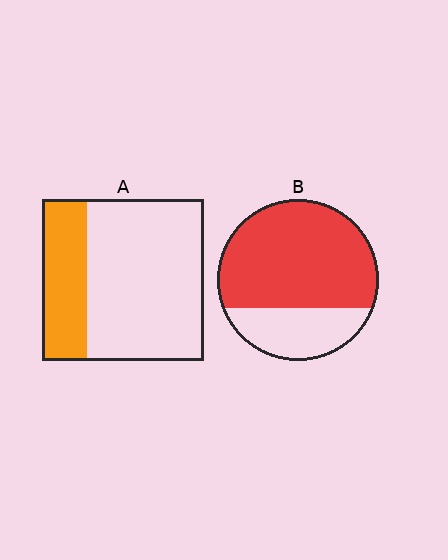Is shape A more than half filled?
No.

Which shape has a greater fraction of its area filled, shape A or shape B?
Shape B.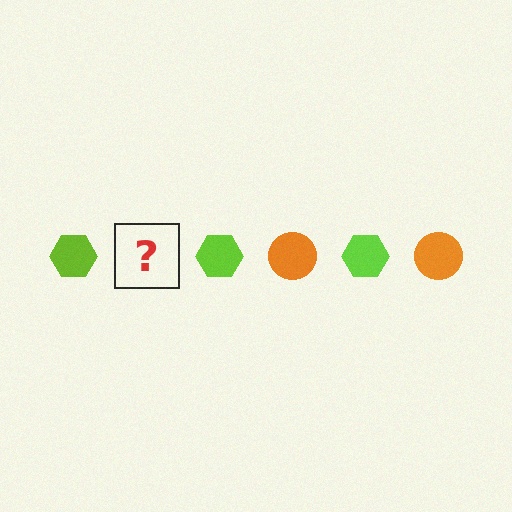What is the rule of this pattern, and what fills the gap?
The rule is that the pattern alternates between lime hexagon and orange circle. The gap should be filled with an orange circle.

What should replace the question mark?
The question mark should be replaced with an orange circle.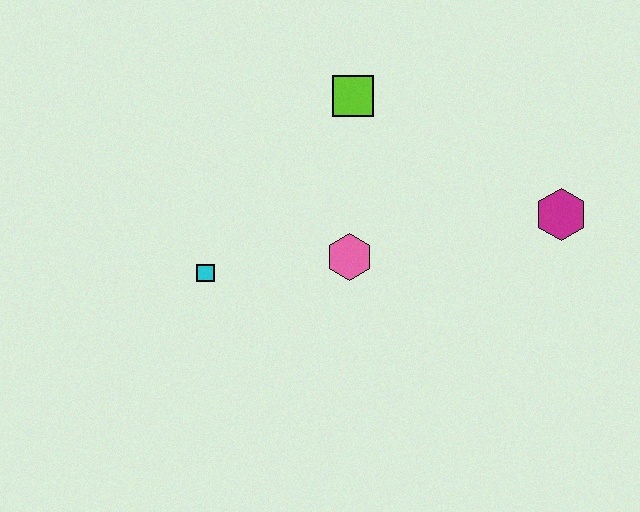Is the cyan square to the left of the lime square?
Yes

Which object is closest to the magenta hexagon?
The pink hexagon is closest to the magenta hexagon.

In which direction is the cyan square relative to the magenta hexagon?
The cyan square is to the left of the magenta hexagon.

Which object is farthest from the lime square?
The magenta hexagon is farthest from the lime square.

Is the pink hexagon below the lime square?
Yes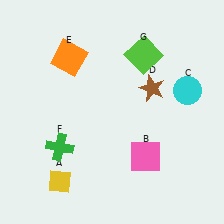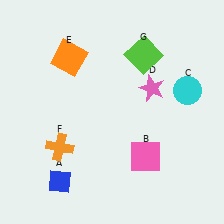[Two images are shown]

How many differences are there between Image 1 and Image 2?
There are 3 differences between the two images.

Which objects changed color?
A changed from yellow to blue. D changed from brown to pink. F changed from green to orange.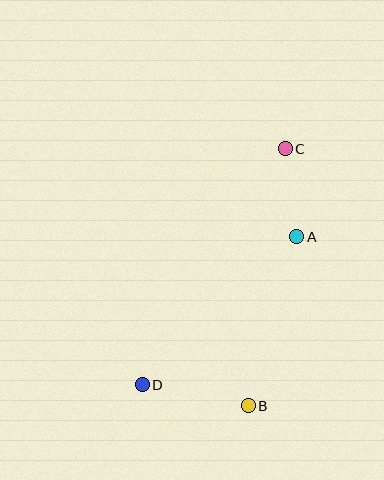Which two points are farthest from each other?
Points C and D are farthest from each other.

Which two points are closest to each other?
Points A and C are closest to each other.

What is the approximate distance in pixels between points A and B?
The distance between A and B is approximately 176 pixels.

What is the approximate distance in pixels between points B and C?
The distance between B and C is approximately 260 pixels.